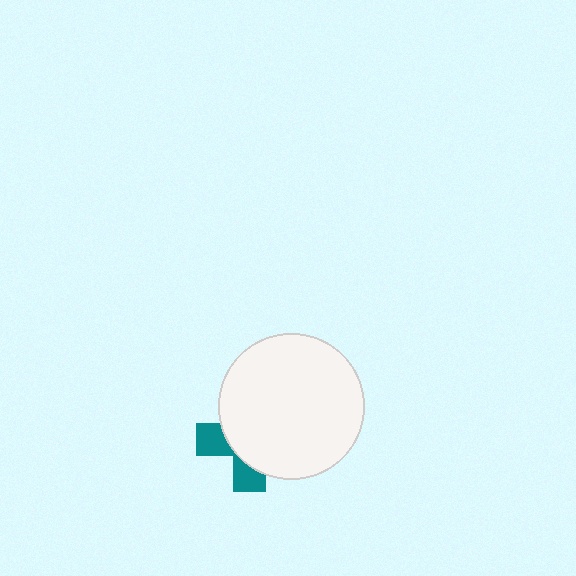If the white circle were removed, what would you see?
You would see the complete teal cross.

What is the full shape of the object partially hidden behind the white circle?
The partially hidden object is a teal cross.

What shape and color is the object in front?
The object in front is a white circle.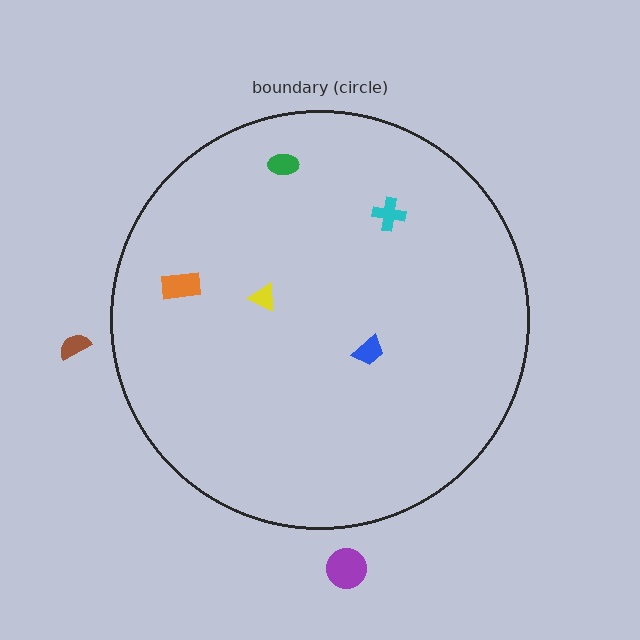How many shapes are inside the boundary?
5 inside, 2 outside.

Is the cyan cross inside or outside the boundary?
Inside.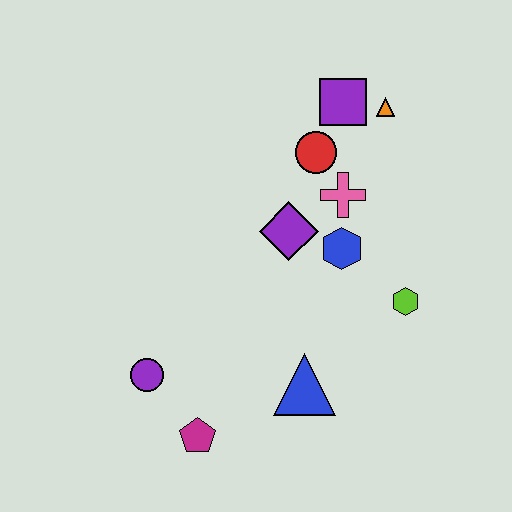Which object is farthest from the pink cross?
The magenta pentagon is farthest from the pink cross.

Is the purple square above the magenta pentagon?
Yes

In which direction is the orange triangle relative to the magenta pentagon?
The orange triangle is above the magenta pentagon.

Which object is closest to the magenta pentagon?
The purple circle is closest to the magenta pentagon.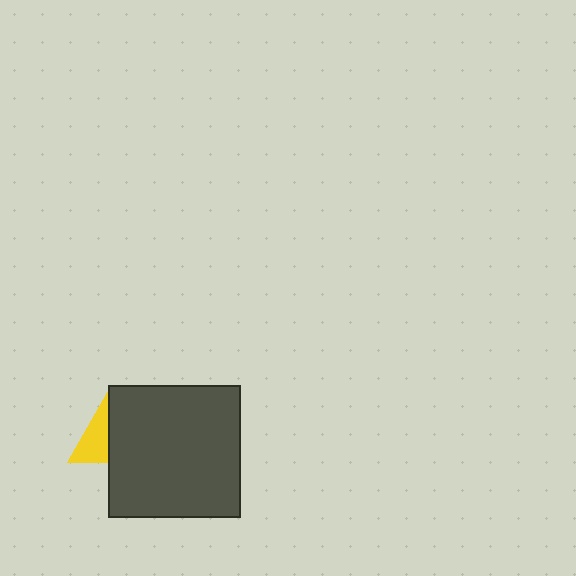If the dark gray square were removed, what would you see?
You would see the complete yellow triangle.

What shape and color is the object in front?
The object in front is a dark gray square.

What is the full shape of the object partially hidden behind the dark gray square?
The partially hidden object is a yellow triangle.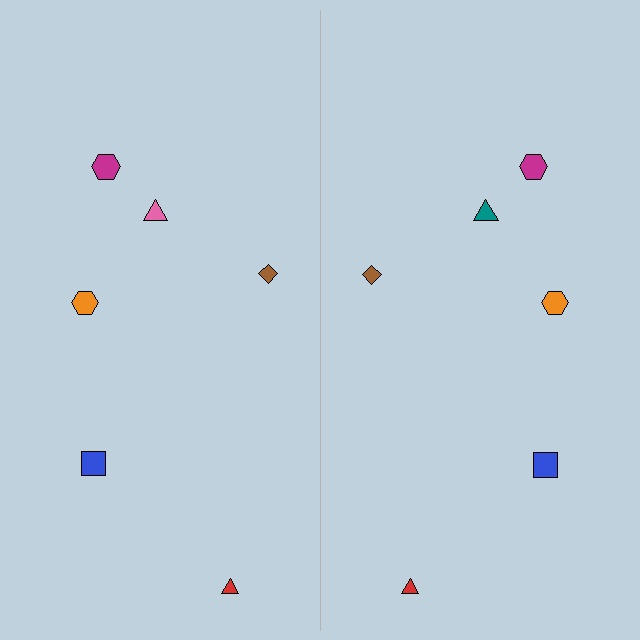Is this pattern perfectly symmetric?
No, the pattern is not perfectly symmetric. The teal triangle on the right side breaks the symmetry — its mirror counterpart is pink.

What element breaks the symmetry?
The teal triangle on the right side breaks the symmetry — its mirror counterpart is pink.